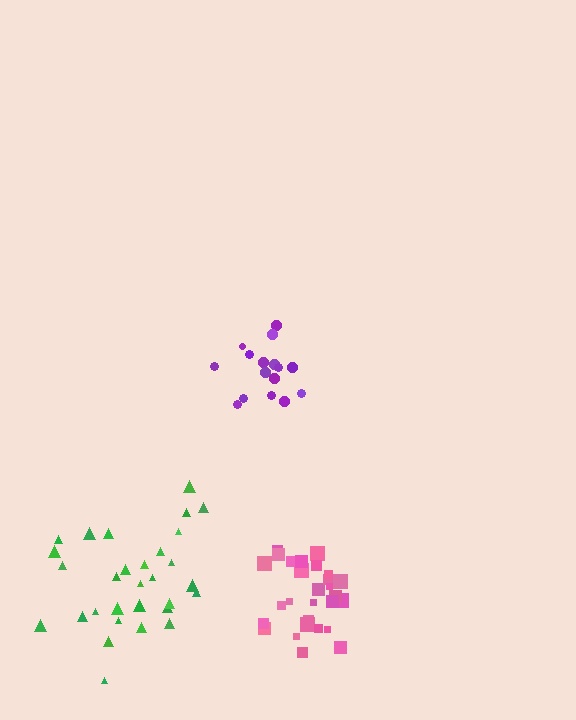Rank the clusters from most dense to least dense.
pink, purple, green.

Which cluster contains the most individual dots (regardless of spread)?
Green (30).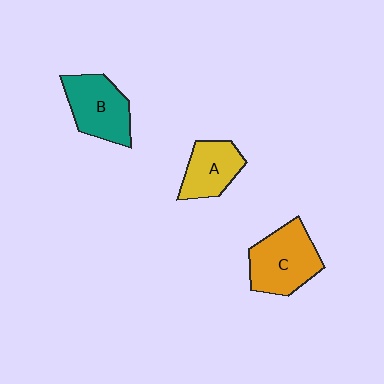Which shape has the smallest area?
Shape A (yellow).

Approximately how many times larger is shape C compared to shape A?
Approximately 1.4 times.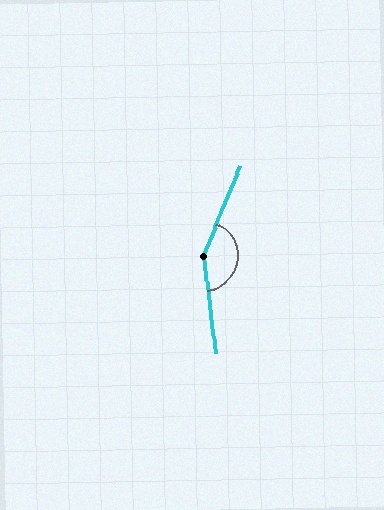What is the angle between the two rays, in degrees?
Approximately 151 degrees.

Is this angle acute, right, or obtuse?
It is obtuse.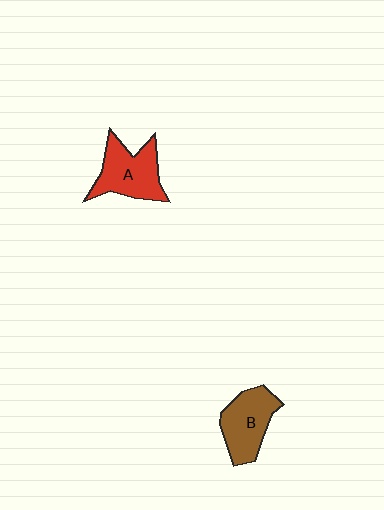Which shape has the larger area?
Shape A (red).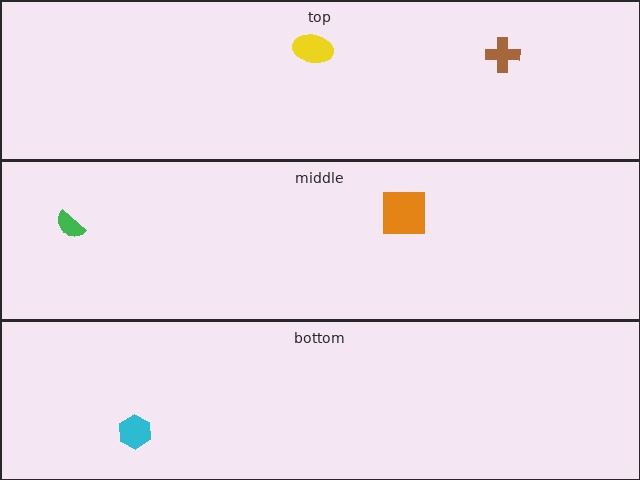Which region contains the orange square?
The middle region.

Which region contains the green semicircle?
The middle region.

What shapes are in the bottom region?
The cyan hexagon.